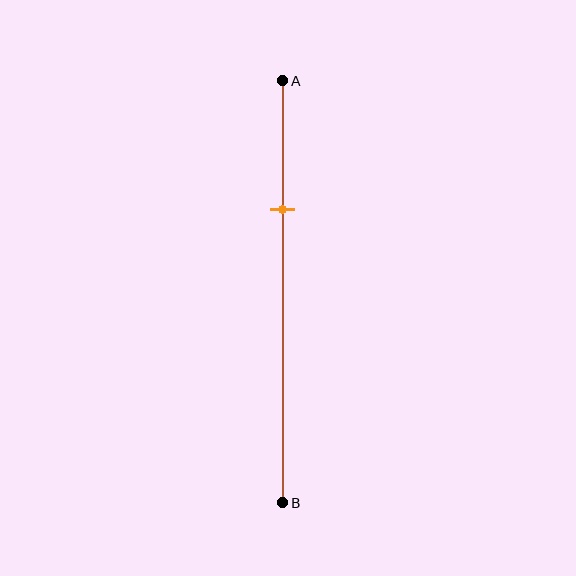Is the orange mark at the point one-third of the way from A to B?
Yes, the mark is approximately at the one-third point.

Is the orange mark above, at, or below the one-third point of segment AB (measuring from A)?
The orange mark is approximately at the one-third point of segment AB.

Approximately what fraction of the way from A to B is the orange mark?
The orange mark is approximately 30% of the way from A to B.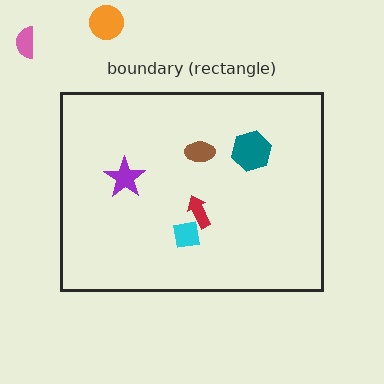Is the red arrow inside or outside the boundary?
Inside.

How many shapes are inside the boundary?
5 inside, 2 outside.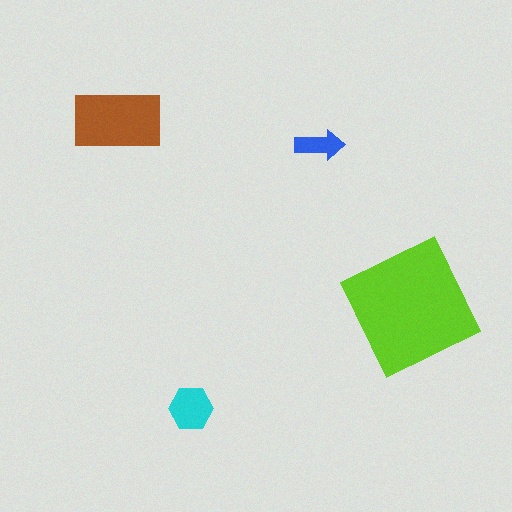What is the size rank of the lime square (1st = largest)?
1st.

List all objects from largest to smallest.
The lime square, the brown rectangle, the cyan hexagon, the blue arrow.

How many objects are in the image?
There are 4 objects in the image.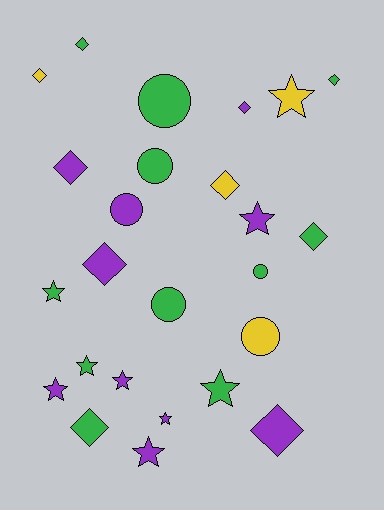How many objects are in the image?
There are 25 objects.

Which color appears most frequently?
Green, with 11 objects.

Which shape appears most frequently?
Diamond, with 10 objects.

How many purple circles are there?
There is 1 purple circle.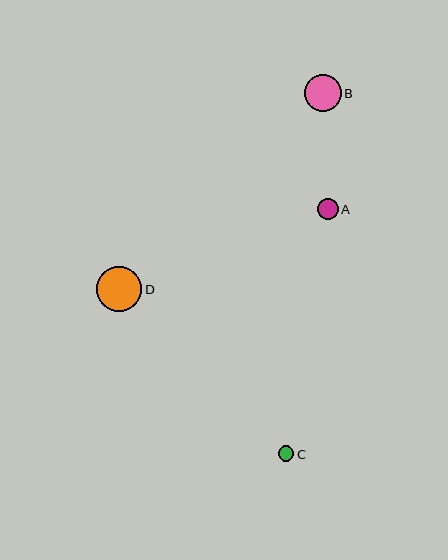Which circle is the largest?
Circle D is the largest with a size of approximately 45 pixels.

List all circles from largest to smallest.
From largest to smallest: D, B, A, C.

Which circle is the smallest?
Circle C is the smallest with a size of approximately 16 pixels.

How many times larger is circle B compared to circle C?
Circle B is approximately 2.3 times the size of circle C.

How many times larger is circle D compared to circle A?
Circle D is approximately 2.2 times the size of circle A.